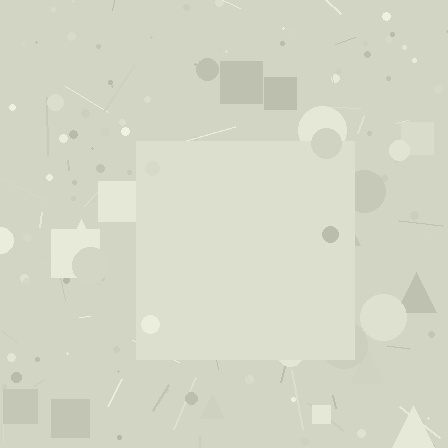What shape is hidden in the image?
A square is hidden in the image.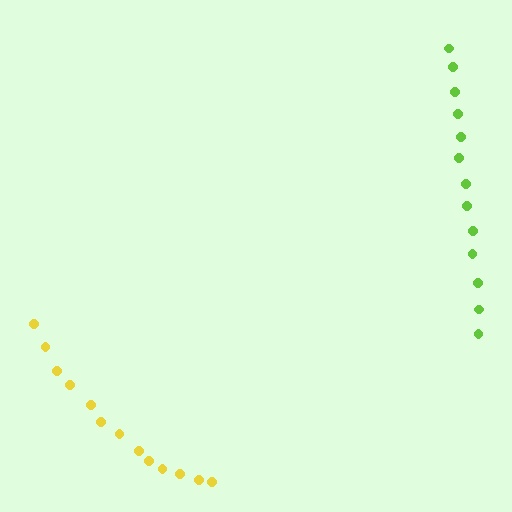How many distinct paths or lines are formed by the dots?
There are 2 distinct paths.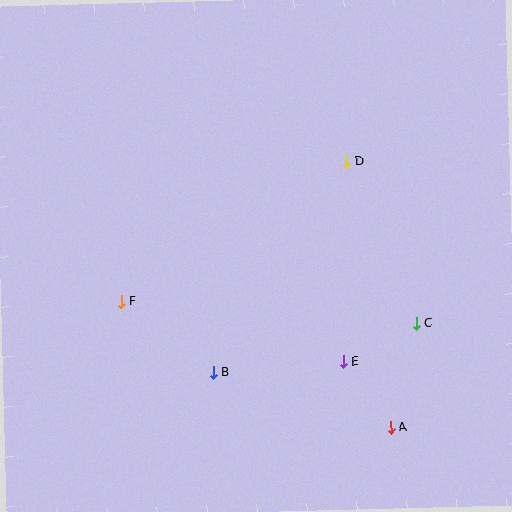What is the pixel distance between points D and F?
The distance between D and F is 265 pixels.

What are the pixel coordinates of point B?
Point B is at (213, 373).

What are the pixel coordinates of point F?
Point F is at (121, 302).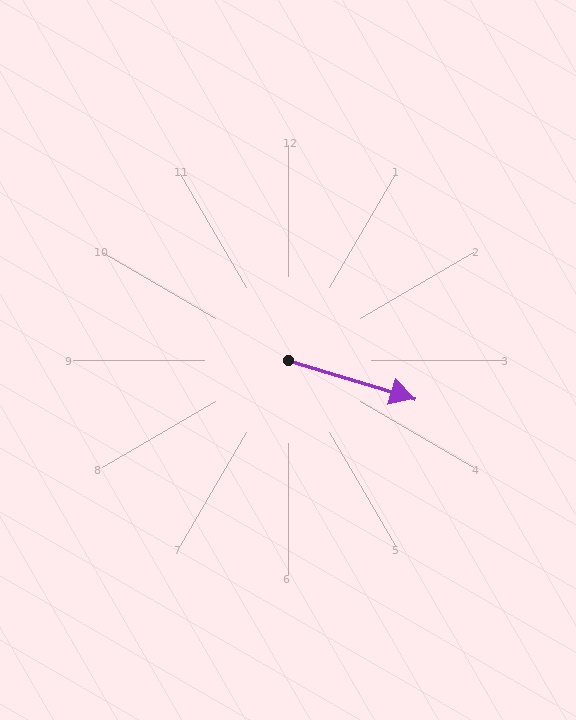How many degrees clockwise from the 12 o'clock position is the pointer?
Approximately 107 degrees.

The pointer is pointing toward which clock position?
Roughly 4 o'clock.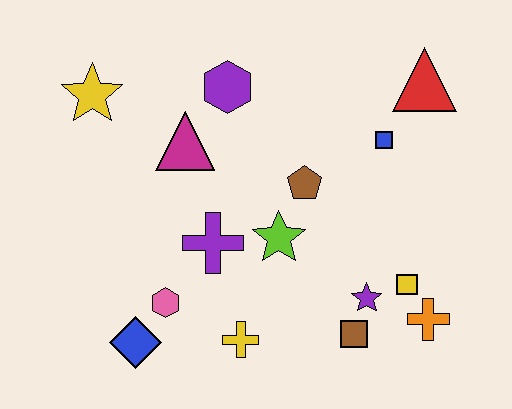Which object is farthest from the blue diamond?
The red triangle is farthest from the blue diamond.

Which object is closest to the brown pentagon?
The lime star is closest to the brown pentagon.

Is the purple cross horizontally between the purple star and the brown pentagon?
No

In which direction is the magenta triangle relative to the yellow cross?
The magenta triangle is above the yellow cross.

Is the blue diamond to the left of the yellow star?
No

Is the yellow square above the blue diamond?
Yes